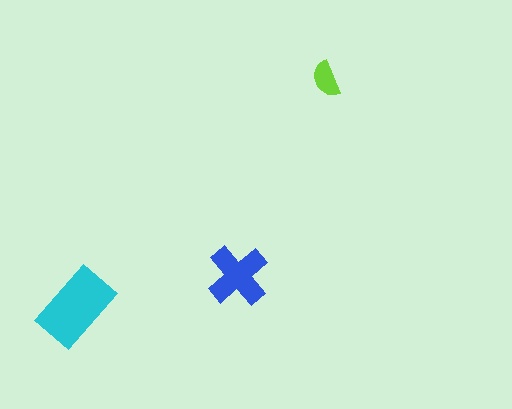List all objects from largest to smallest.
The cyan rectangle, the blue cross, the lime semicircle.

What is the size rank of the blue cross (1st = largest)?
2nd.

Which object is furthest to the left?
The cyan rectangle is leftmost.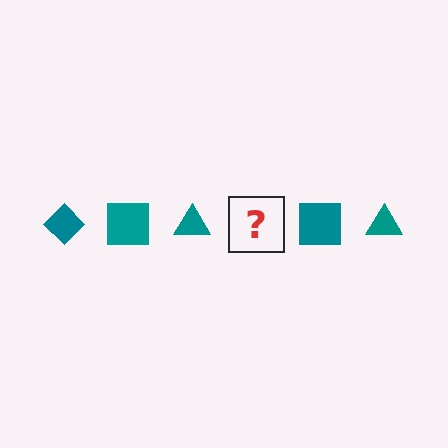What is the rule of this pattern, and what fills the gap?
The rule is that the pattern cycles through diamond, square, triangle shapes in teal. The gap should be filled with a teal diamond.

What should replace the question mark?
The question mark should be replaced with a teal diamond.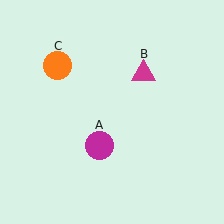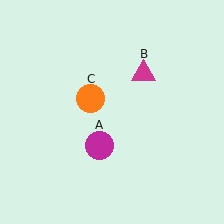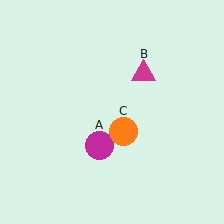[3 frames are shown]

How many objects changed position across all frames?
1 object changed position: orange circle (object C).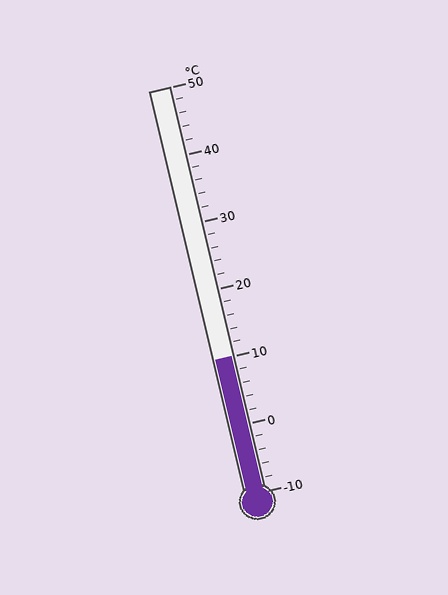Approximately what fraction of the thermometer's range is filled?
The thermometer is filled to approximately 35% of its range.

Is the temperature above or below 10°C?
The temperature is at 10°C.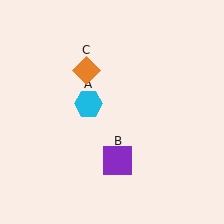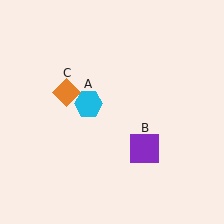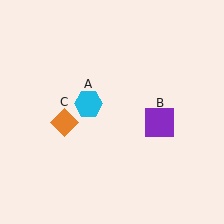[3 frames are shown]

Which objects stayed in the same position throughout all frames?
Cyan hexagon (object A) remained stationary.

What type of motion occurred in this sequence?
The purple square (object B), orange diamond (object C) rotated counterclockwise around the center of the scene.